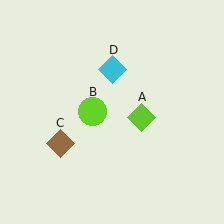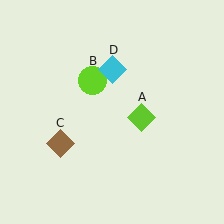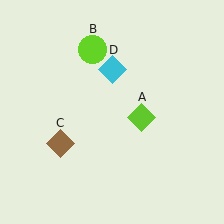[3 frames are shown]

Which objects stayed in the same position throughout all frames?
Lime diamond (object A) and brown diamond (object C) and cyan diamond (object D) remained stationary.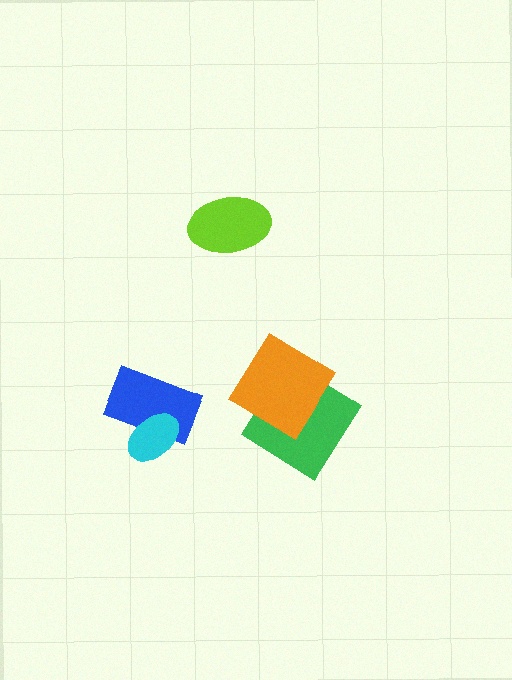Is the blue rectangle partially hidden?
Yes, it is partially covered by another shape.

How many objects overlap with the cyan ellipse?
1 object overlaps with the cyan ellipse.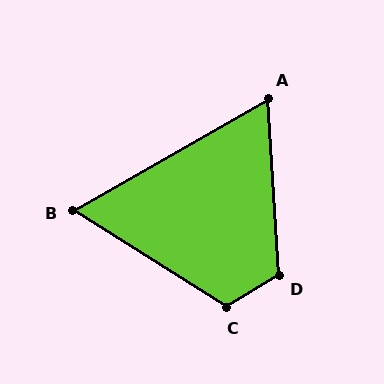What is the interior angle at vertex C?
Approximately 116 degrees (obtuse).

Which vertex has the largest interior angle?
D, at approximately 118 degrees.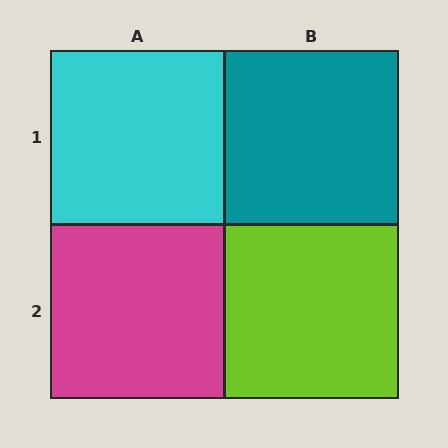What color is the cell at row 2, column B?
Lime.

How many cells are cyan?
1 cell is cyan.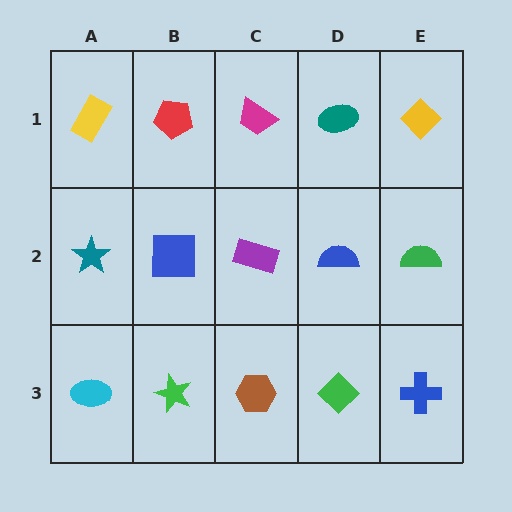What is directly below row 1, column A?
A teal star.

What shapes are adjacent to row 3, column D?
A blue semicircle (row 2, column D), a brown hexagon (row 3, column C), a blue cross (row 3, column E).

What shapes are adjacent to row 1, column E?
A green semicircle (row 2, column E), a teal ellipse (row 1, column D).